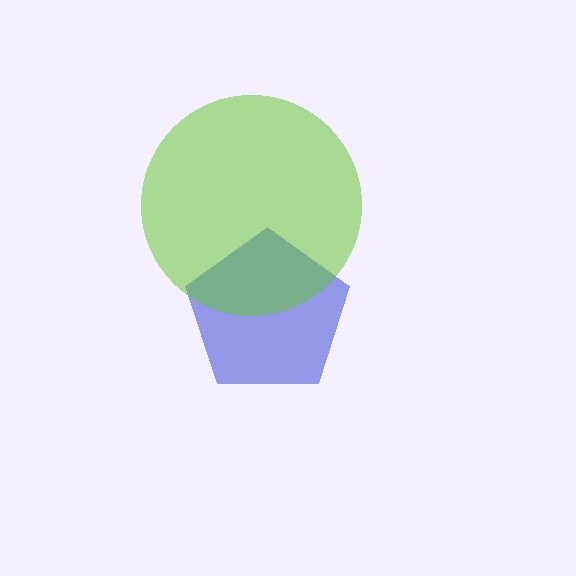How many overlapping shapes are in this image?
There are 2 overlapping shapes in the image.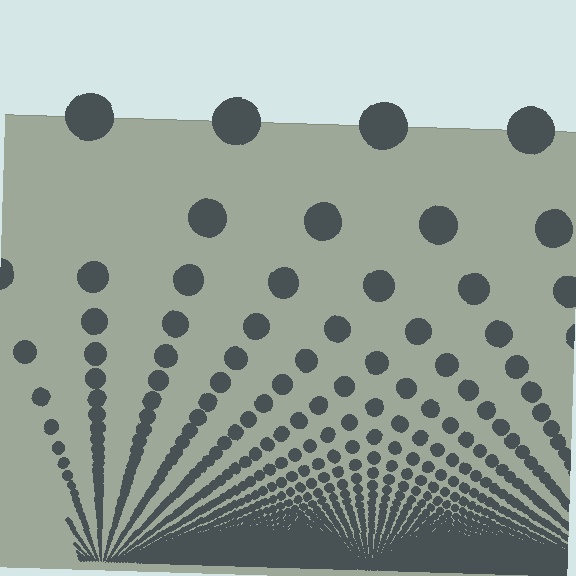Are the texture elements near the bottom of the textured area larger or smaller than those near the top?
Smaller. The gradient is inverted — elements near the bottom are smaller and denser.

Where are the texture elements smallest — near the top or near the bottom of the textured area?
Near the bottom.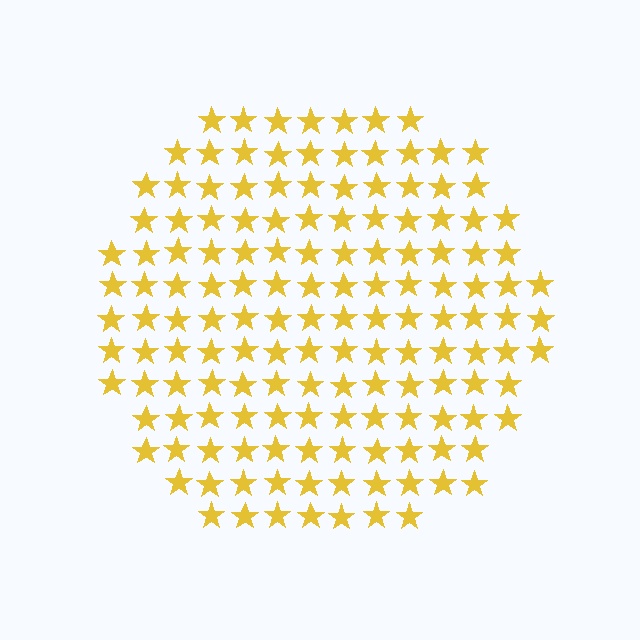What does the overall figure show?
The overall figure shows a circle.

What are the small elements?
The small elements are stars.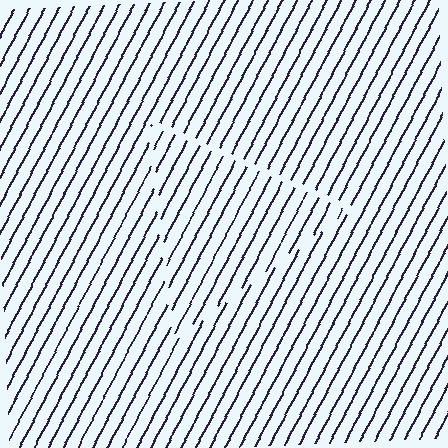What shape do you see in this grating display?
An illusory triangle. The interior of the shape contains the same grating, shifted by half a period — the contour is defined by the phase discontinuity where line-ends from the inner and outer gratings abut.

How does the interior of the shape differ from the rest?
The interior of the shape contains the same grating, shifted by half a period — the contour is defined by the phase discontinuity where line-ends from the inner and outer gratings abut.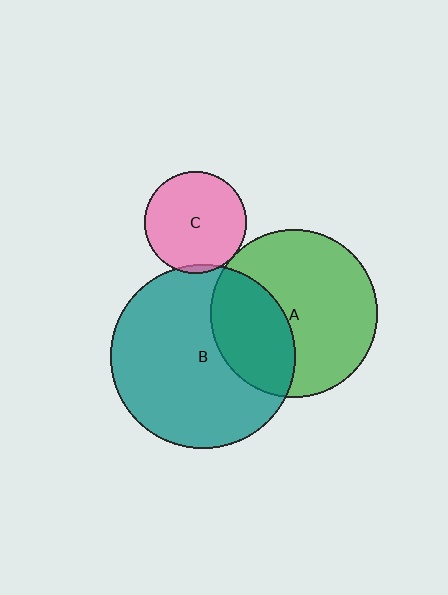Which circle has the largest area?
Circle B (teal).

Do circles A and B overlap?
Yes.